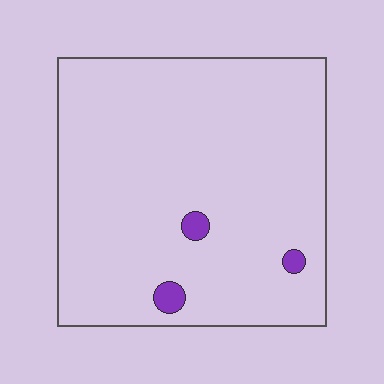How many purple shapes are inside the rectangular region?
3.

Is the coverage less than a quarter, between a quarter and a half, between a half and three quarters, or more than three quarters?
Less than a quarter.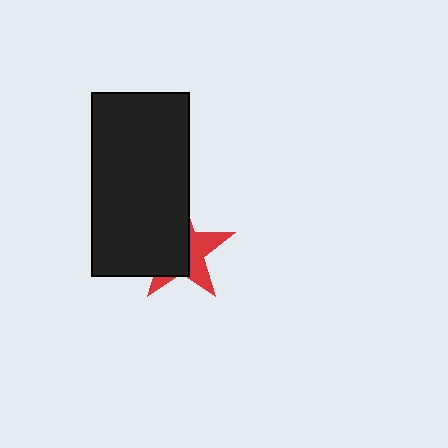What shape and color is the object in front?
The object in front is a black rectangle.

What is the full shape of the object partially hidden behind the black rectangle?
The partially hidden object is a red star.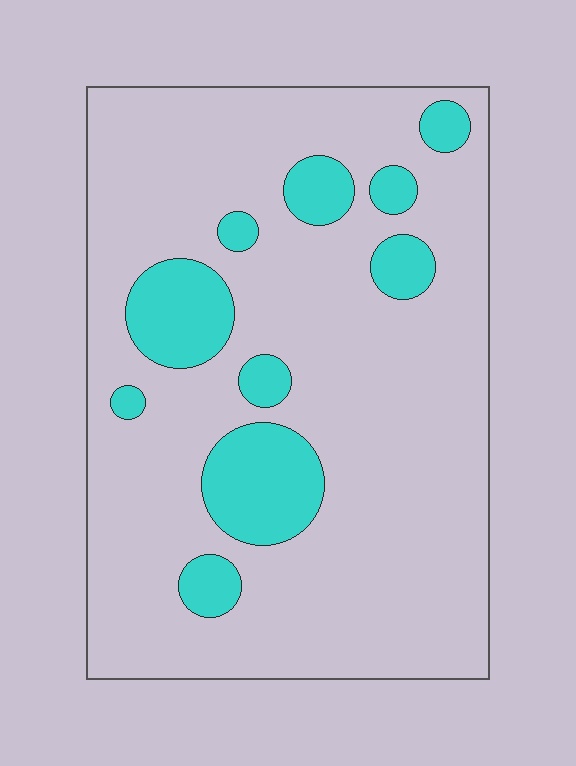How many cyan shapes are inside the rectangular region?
10.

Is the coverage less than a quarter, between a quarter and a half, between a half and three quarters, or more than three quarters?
Less than a quarter.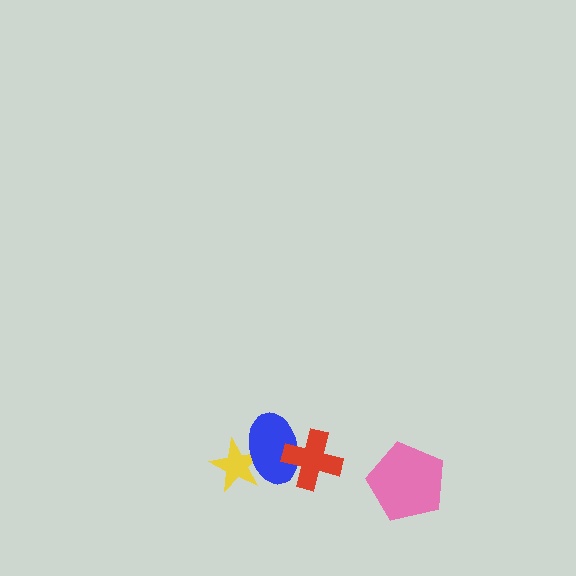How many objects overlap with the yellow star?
1 object overlaps with the yellow star.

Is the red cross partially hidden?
No, no other shape covers it.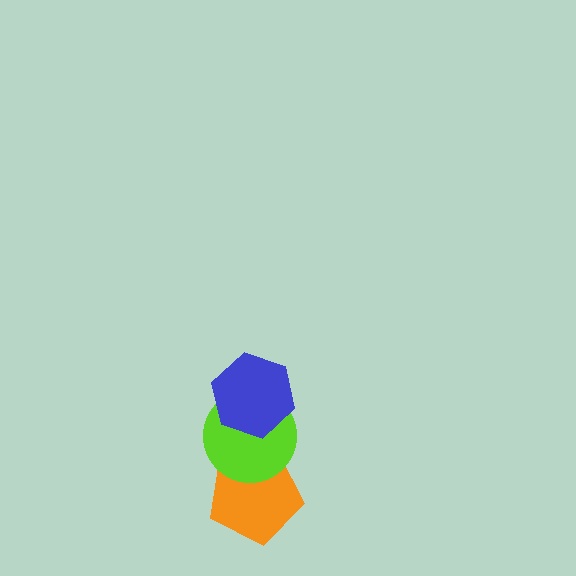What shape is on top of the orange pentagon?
The lime circle is on top of the orange pentagon.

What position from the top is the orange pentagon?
The orange pentagon is 3rd from the top.